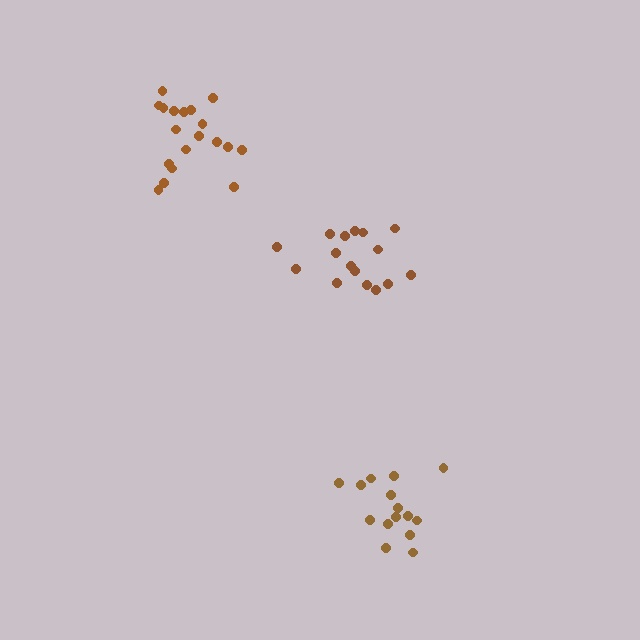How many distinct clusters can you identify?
There are 3 distinct clusters.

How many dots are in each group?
Group 1: 15 dots, Group 2: 16 dots, Group 3: 19 dots (50 total).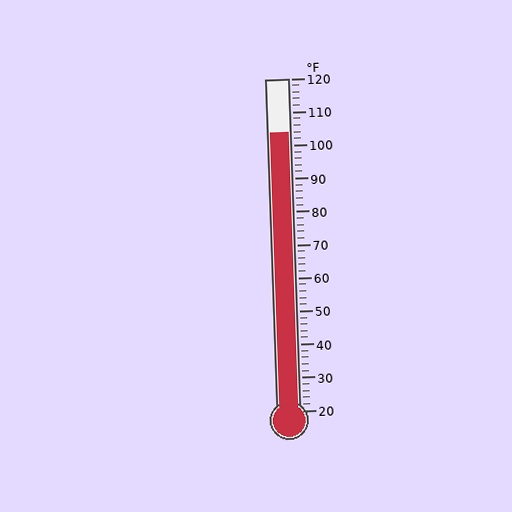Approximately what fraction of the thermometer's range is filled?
The thermometer is filled to approximately 85% of its range.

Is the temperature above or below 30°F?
The temperature is above 30°F.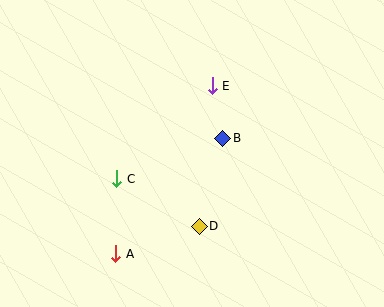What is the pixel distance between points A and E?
The distance between A and E is 194 pixels.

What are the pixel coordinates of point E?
Point E is at (212, 86).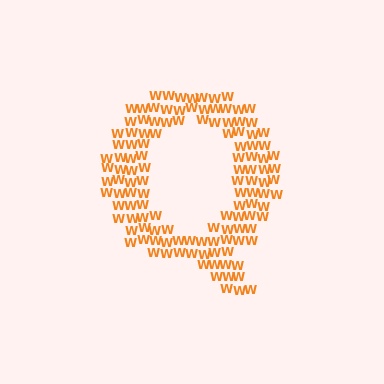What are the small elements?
The small elements are letter W's.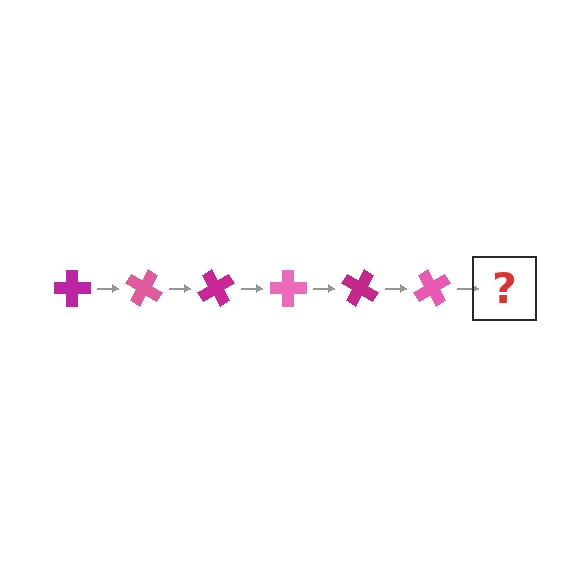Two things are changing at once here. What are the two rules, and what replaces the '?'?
The two rules are that it rotates 30 degrees each step and the color cycles through magenta and pink. The '?' should be a magenta cross, rotated 180 degrees from the start.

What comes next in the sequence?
The next element should be a magenta cross, rotated 180 degrees from the start.